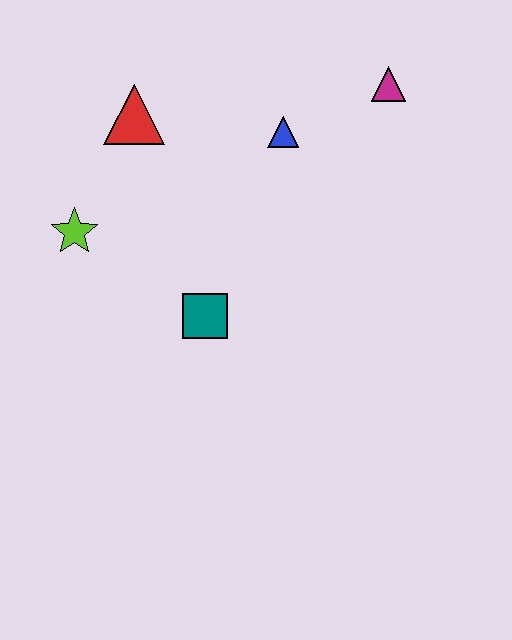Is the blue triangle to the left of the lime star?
No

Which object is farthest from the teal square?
The magenta triangle is farthest from the teal square.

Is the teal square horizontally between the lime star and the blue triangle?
Yes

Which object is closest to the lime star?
The red triangle is closest to the lime star.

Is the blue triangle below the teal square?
No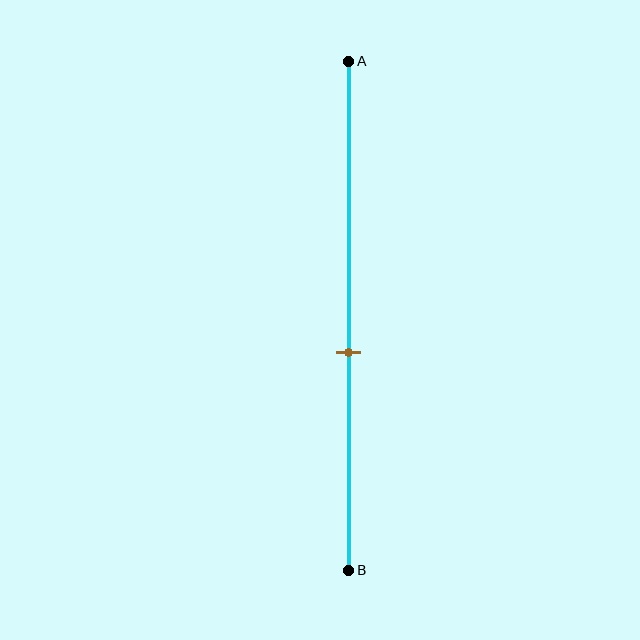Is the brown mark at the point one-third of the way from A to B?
No, the mark is at about 55% from A, not at the 33% one-third point.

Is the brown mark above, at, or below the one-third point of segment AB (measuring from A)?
The brown mark is below the one-third point of segment AB.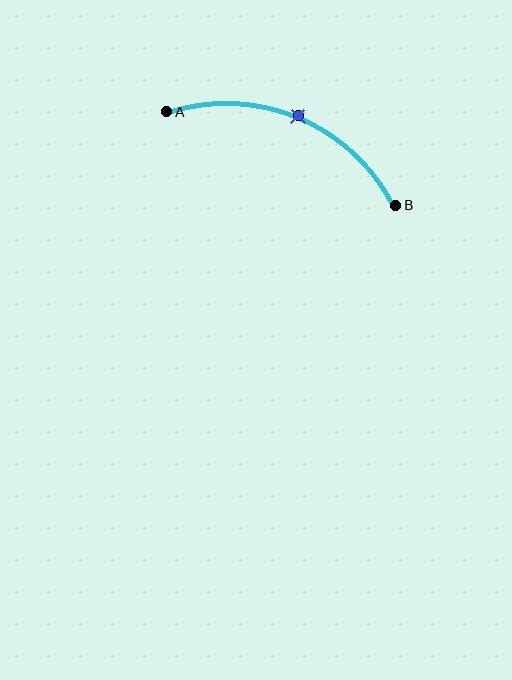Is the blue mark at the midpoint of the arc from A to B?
Yes. The blue mark lies on the arc at equal arc-length from both A and B — it is the arc midpoint.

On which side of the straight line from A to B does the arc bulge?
The arc bulges above the straight line connecting A and B.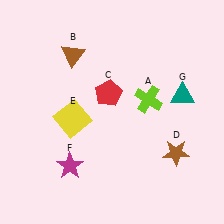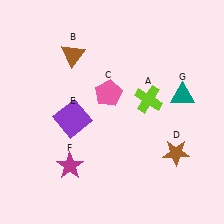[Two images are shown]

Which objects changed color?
C changed from red to pink. E changed from yellow to purple.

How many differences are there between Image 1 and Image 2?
There are 2 differences between the two images.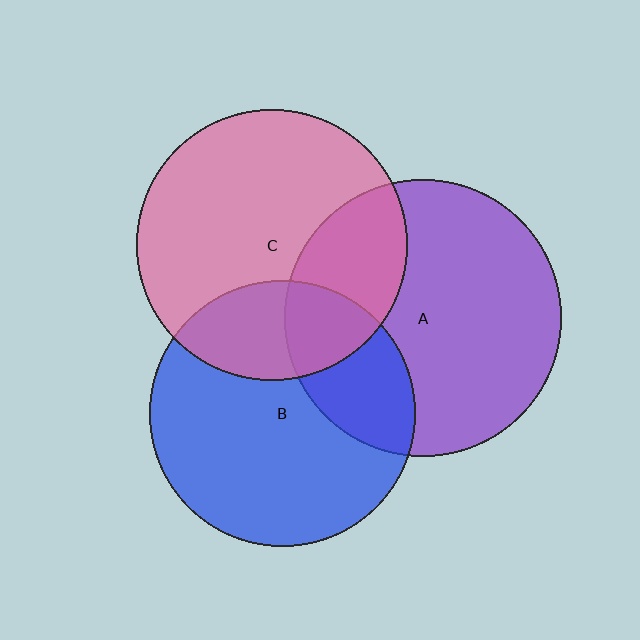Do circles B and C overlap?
Yes.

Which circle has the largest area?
Circle A (purple).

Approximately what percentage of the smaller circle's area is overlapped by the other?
Approximately 25%.